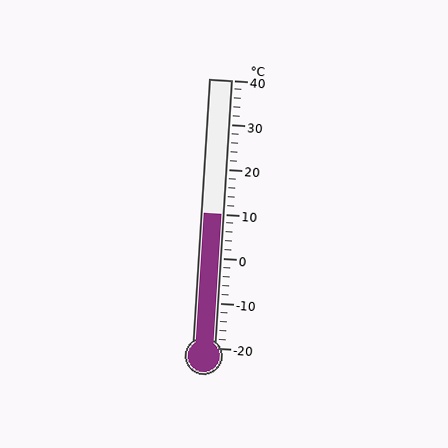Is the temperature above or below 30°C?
The temperature is below 30°C.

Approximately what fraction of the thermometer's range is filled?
The thermometer is filled to approximately 50% of its range.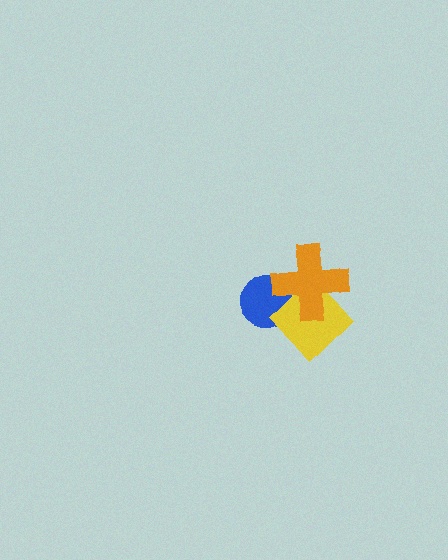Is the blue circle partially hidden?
Yes, it is partially covered by another shape.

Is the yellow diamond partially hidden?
Yes, it is partially covered by another shape.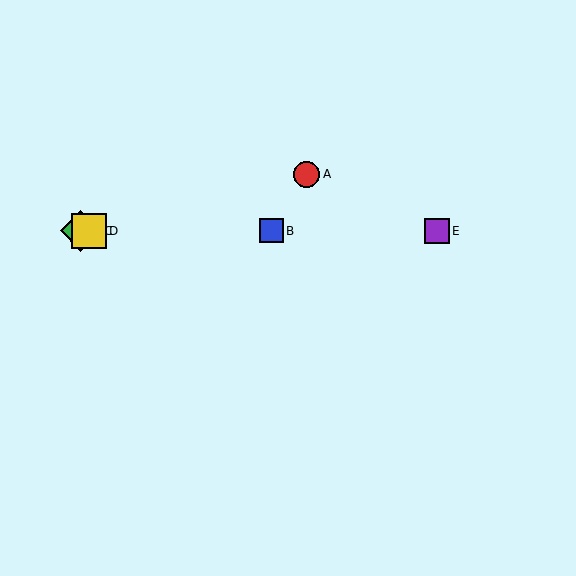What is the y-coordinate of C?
Object C is at y≈231.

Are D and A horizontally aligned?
No, D is at y≈231 and A is at y≈174.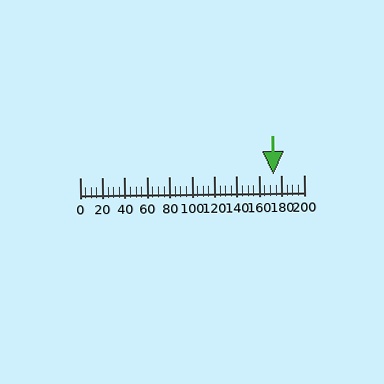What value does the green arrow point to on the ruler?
The green arrow points to approximately 173.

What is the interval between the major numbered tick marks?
The major tick marks are spaced 20 units apart.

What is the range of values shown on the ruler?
The ruler shows values from 0 to 200.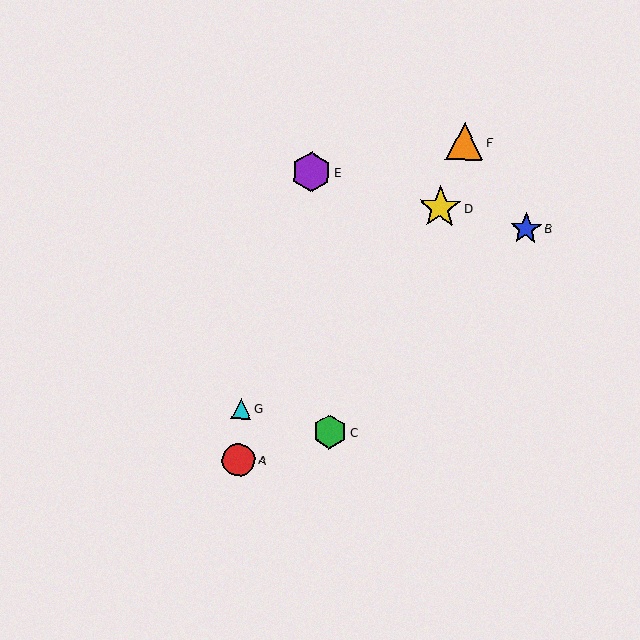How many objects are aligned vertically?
2 objects (A, G) are aligned vertically.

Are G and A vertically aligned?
Yes, both are at x≈241.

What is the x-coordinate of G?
Object G is at x≈241.